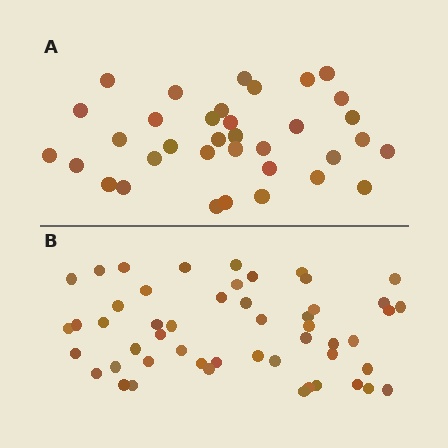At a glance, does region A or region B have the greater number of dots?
Region B (the bottom region) has more dots.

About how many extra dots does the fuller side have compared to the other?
Region B has approximately 15 more dots than region A.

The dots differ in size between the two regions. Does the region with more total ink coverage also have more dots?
No. Region A has more total ink coverage because its dots are larger, but region B actually contains more individual dots. Total area can be misleading — the number of items is what matters here.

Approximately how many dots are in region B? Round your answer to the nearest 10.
About 50 dots. (The exact count is 51, which rounds to 50.)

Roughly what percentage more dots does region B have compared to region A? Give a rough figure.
About 45% more.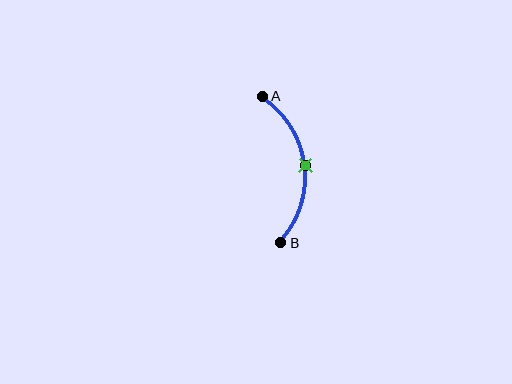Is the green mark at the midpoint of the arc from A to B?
Yes. The green mark lies on the arc at equal arc-length from both A and B — it is the arc midpoint.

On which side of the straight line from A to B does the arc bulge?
The arc bulges to the right of the straight line connecting A and B.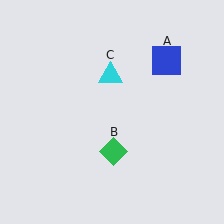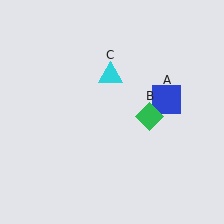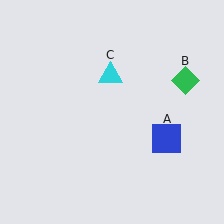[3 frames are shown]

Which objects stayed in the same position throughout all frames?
Cyan triangle (object C) remained stationary.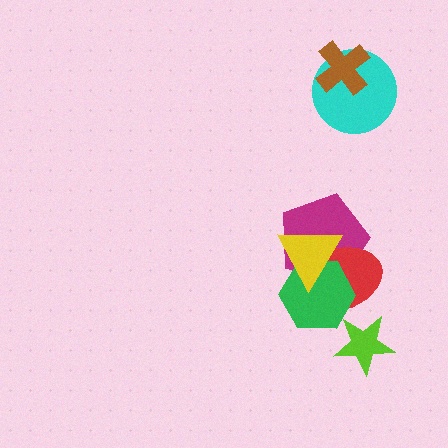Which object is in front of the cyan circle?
The brown cross is in front of the cyan circle.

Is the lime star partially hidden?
No, no other shape covers it.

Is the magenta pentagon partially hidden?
Yes, it is partially covered by another shape.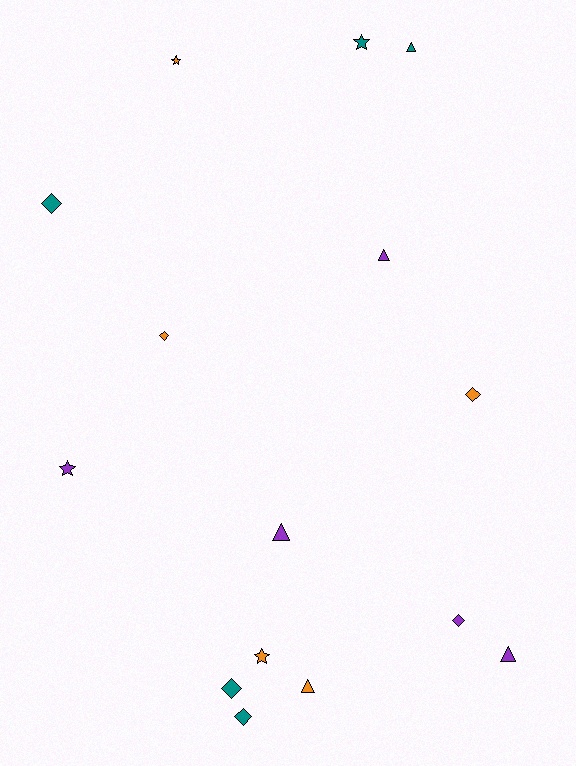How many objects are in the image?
There are 15 objects.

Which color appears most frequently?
Purple, with 5 objects.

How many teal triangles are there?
There is 1 teal triangle.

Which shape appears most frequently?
Diamond, with 6 objects.